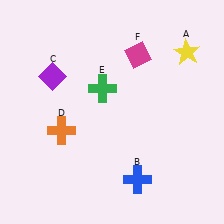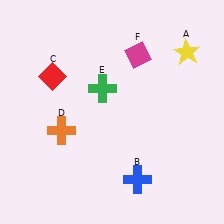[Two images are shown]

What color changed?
The diamond (C) changed from purple in Image 1 to red in Image 2.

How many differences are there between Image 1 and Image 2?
There is 1 difference between the two images.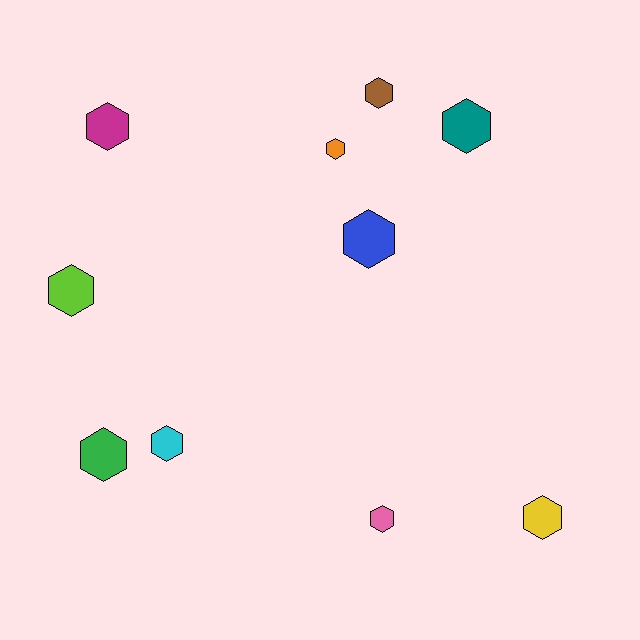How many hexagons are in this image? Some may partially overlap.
There are 10 hexagons.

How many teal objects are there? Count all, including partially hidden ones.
There is 1 teal object.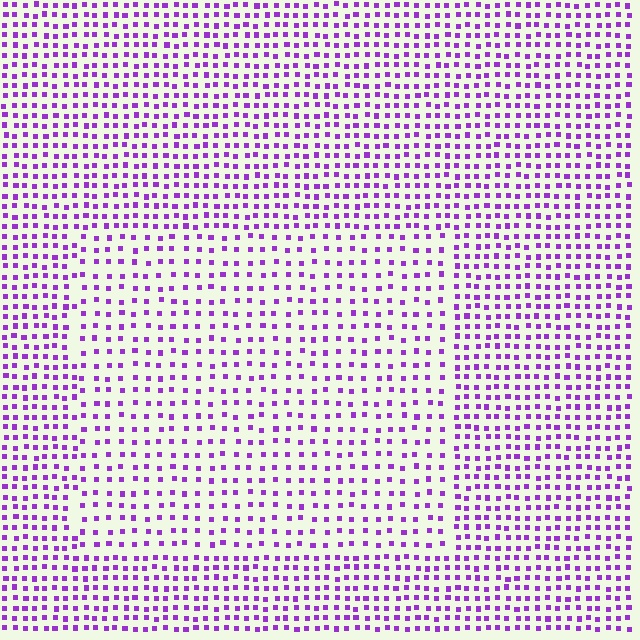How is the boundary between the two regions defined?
The boundary is defined by a change in element density (approximately 1.6x ratio). All elements are the same color, size, and shape.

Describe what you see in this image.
The image contains small purple elements arranged at two different densities. A rectangle-shaped region is visible where the elements are less densely packed than the surrounding area.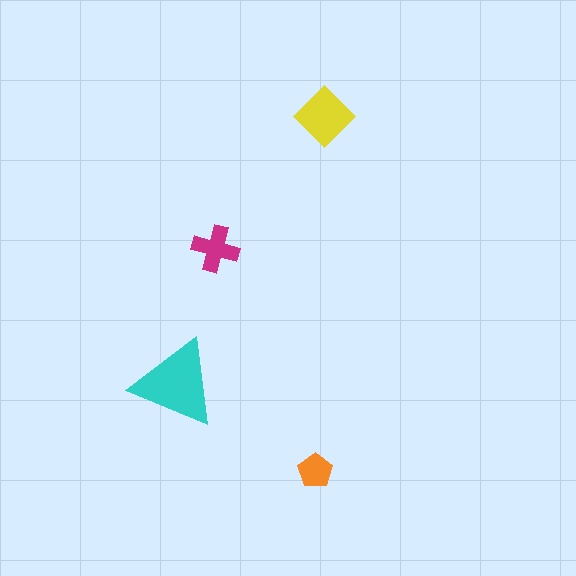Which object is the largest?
The cyan triangle.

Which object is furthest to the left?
The cyan triangle is leftmost.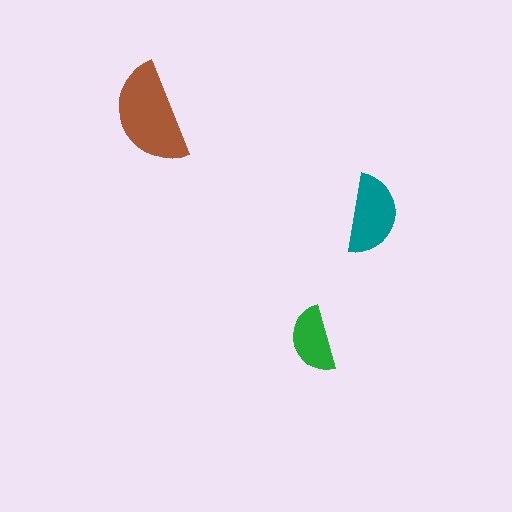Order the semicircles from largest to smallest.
the brown one, the teal one, the green one.